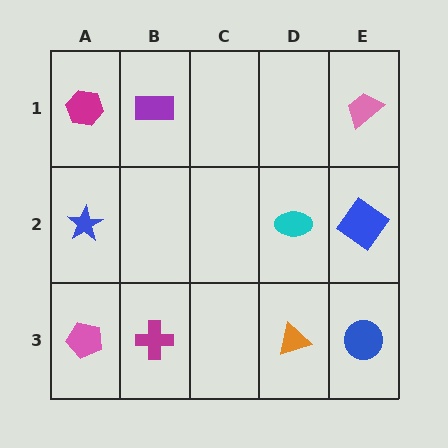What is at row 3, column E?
A blue circle.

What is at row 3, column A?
A pink pentagon.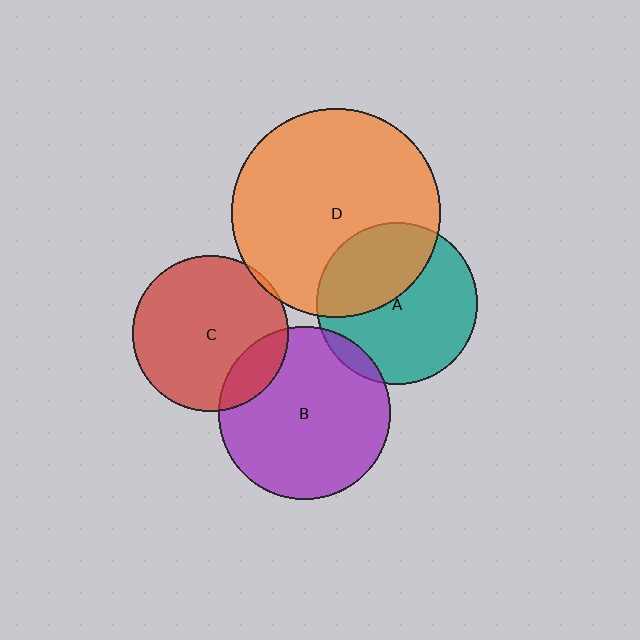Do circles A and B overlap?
Yes.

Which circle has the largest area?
Circle D (orange).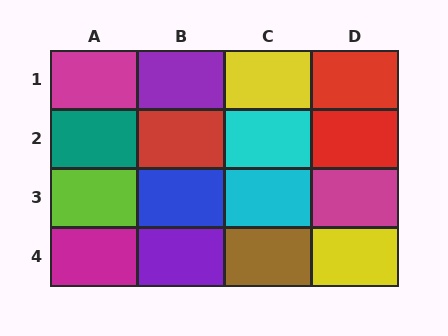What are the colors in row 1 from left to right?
Magenta, purple, yellow, red.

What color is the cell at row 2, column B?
Red.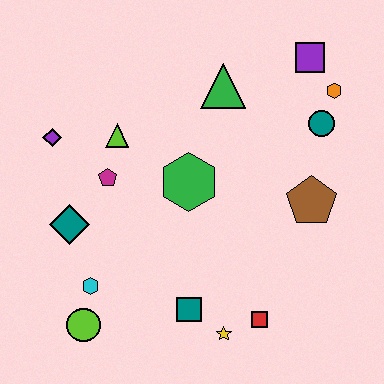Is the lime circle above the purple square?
No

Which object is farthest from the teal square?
The purple square is farthest from the teal square.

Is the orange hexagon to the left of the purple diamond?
No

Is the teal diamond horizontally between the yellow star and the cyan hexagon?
No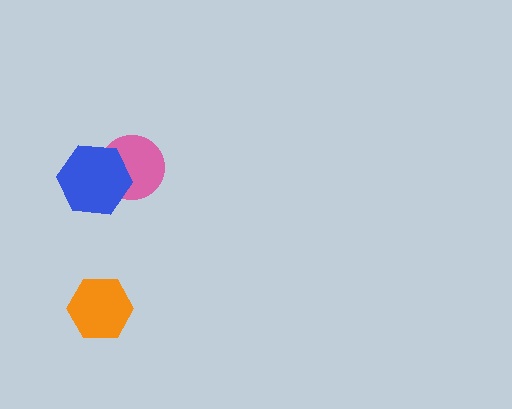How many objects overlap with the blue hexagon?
1 object overlaps with the blue hexagon.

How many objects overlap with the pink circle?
1 object overlaps with the pink circle.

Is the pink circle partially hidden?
Yes, it is partially covered by another shape.